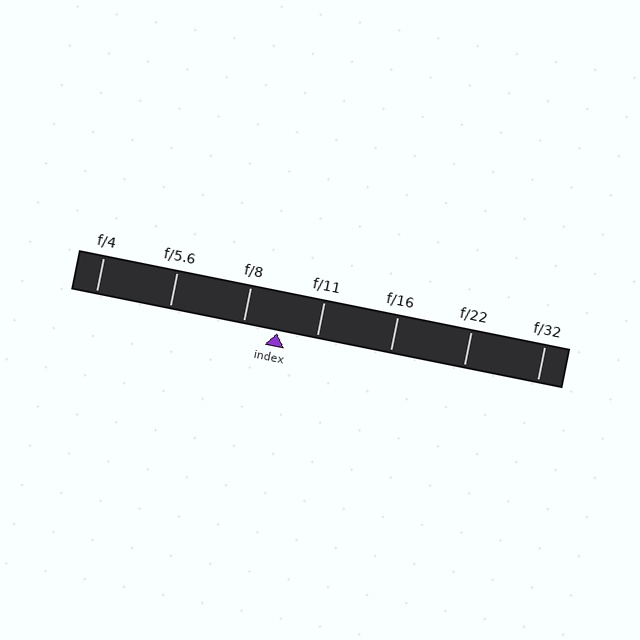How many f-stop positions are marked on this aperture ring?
There are 7 f-stop positions marked.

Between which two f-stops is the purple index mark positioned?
The index mark is between f/8 and f/11.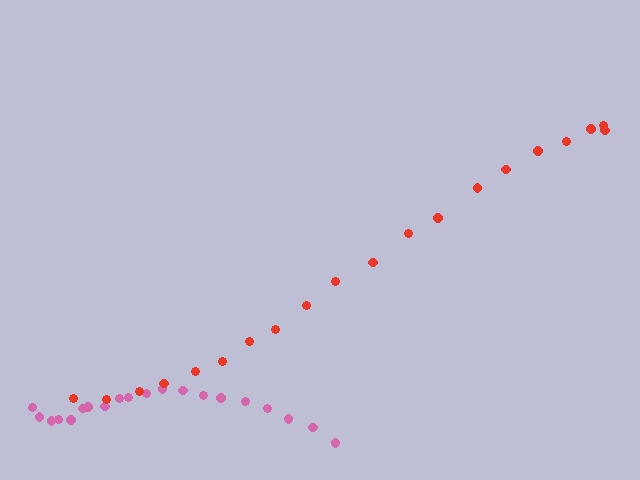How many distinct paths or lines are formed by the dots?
There are 2 distinct paths.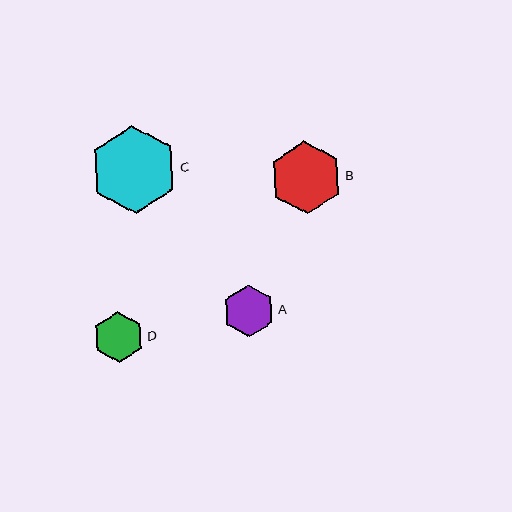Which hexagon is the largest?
Hexagon C is the largest with a size of approximately 88 pixels.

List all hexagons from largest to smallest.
From largest to smallest: C, B, A, D.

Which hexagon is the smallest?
Hexagon D is the smallest with a size of approximately 50 pixels.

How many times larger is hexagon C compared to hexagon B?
Hexagon C is approximately 1.2 times the size of hexagon B.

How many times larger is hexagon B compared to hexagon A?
Hexagon B is approximately 1.4 times the size of hexagon A.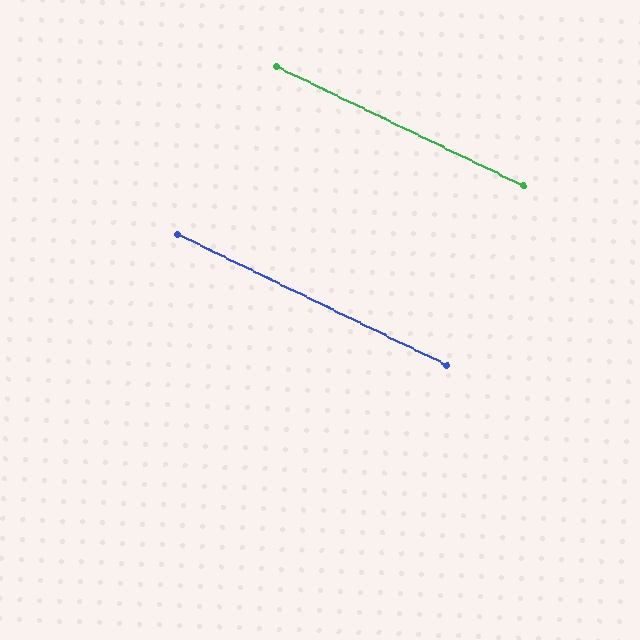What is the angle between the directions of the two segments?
Approximately 0 degrees.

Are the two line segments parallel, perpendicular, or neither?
Parallel — their directions differ by only 0.4°.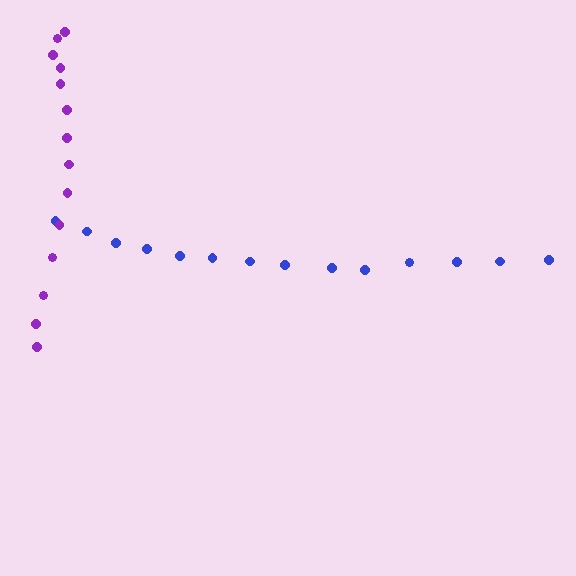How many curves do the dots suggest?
There are 2 distinct paths.